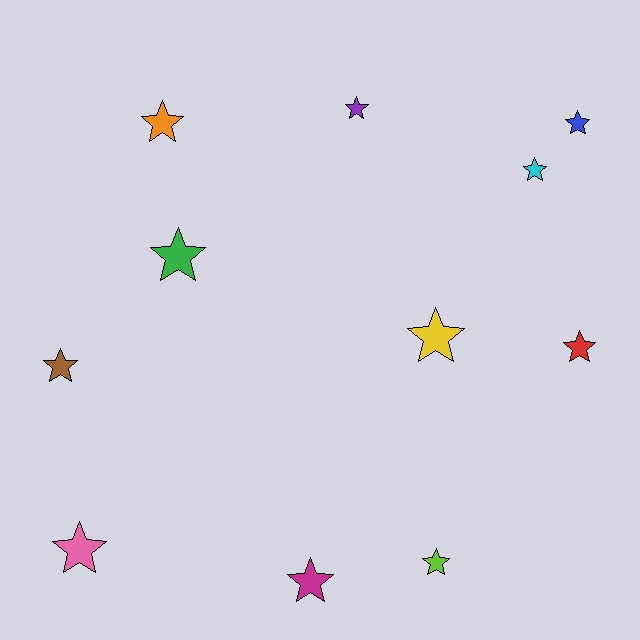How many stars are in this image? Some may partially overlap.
There are 11 stars.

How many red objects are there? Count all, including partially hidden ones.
There is 1 red object.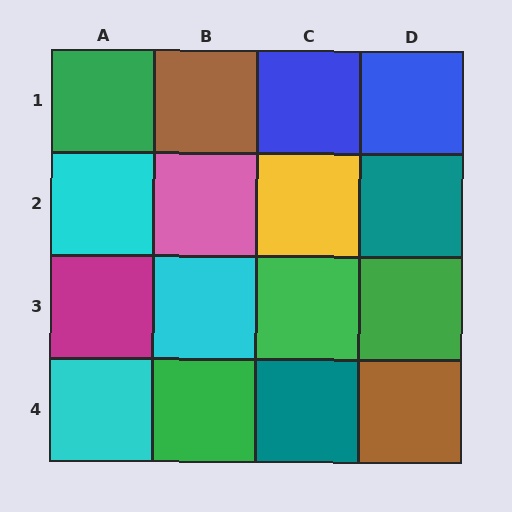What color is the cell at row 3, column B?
Cyan.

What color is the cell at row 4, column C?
Teal.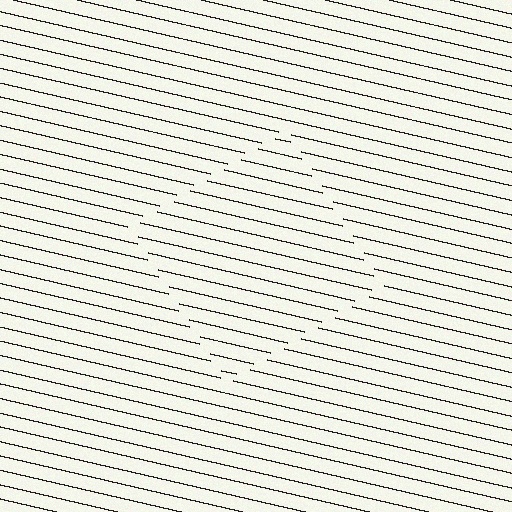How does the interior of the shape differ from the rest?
The interior of the shape contains the same grating, shifted by half a period — the contour is defined by the phase discontinuity where line-ends from the inner and outer gratings abut.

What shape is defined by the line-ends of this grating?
An illusory square. The interior of the shape contains the same grating, shifted by half a period — the contour is defined by the phase discontinuity where line-ends from the inner and outer gratings abut.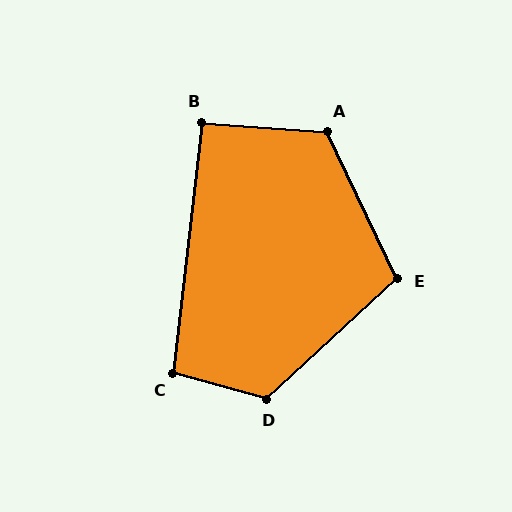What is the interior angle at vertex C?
Approximately 99 degrees (obtuse).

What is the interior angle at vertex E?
Approximately 107 degrees (obtuse).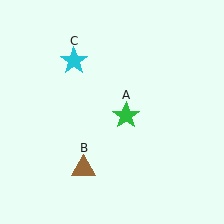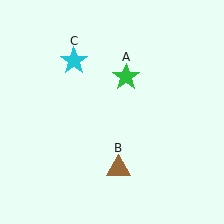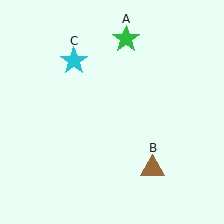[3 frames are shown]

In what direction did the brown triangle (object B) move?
The brown triangle (object B) moved right.